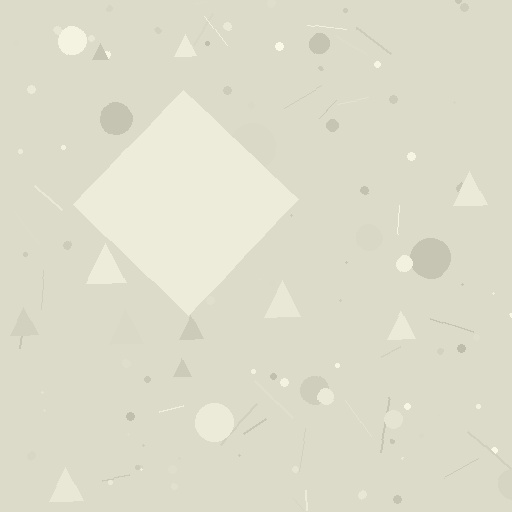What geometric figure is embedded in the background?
A diamond is embedded in the background.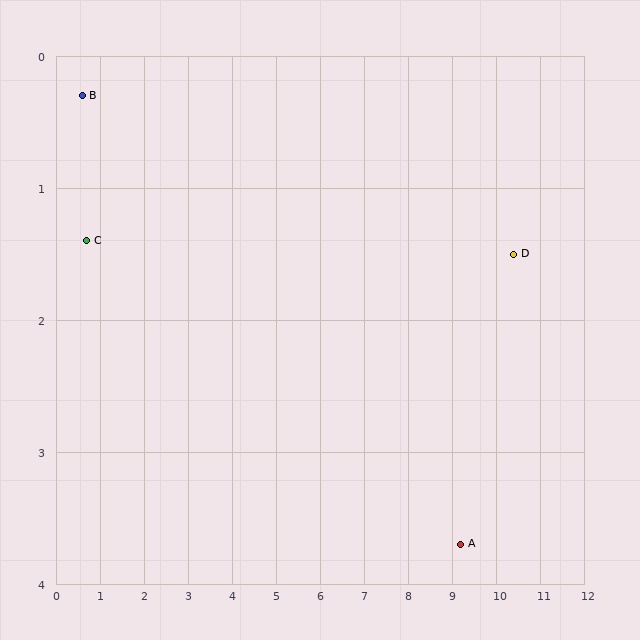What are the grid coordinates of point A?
Point A is at approximately (9.2, 3.7).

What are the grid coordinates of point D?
Point D is at approximately (10.4, 1.5).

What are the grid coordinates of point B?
Point B is at approximately (0.6, 0.3).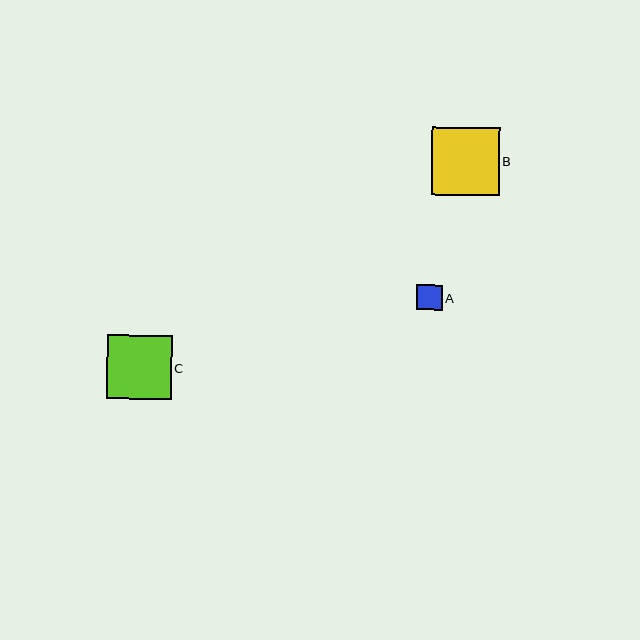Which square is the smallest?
Square A is the smallest with a size of approximately 26 pixels.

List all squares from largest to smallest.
From largest to smallest: B, C, A.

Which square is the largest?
Square B is the largest with a size of approximately 68 pixels.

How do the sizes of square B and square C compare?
Square B and square C are approximately the same size.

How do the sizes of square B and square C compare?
Square B and square C are approximately the same size.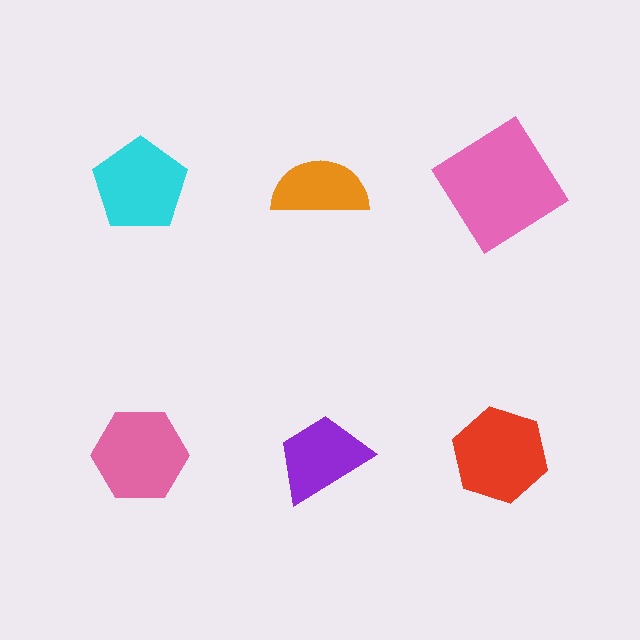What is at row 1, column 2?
An orange semicircle.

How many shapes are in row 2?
3 shapes.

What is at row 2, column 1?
A pink hexagon.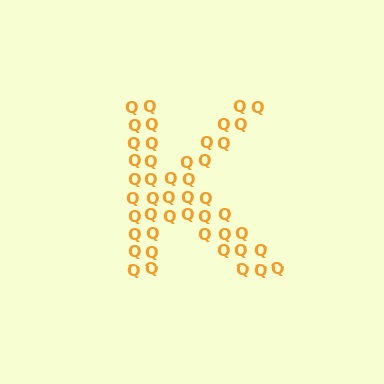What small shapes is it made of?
It is made of small letter Q's.